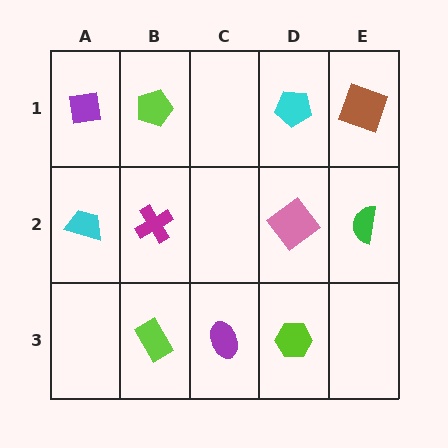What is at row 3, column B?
A lime rectangle.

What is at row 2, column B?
A magenta cross.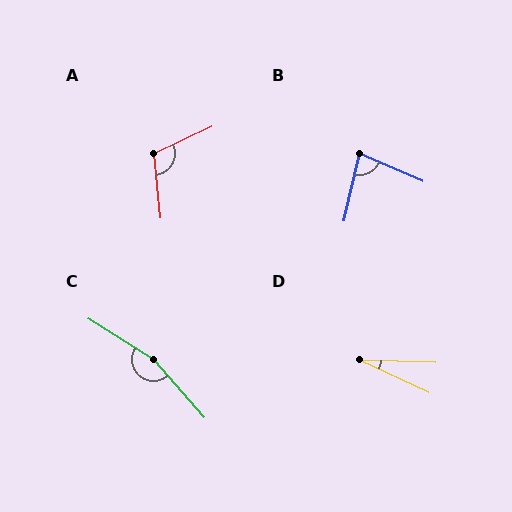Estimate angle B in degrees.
Approximately 80 degrees.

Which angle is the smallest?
D, at approximately 24 degrees.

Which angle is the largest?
C, at approximately 163 degrees.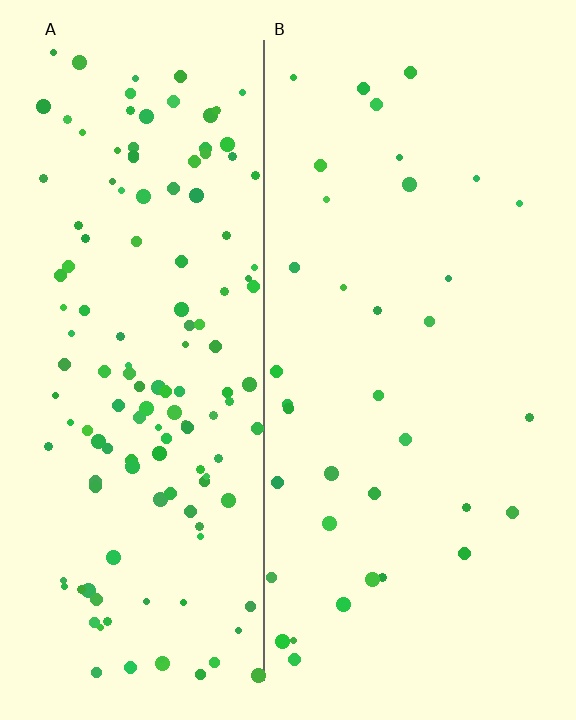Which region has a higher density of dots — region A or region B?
A (the left).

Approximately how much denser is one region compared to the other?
Approximately 3.9× — region A over region B.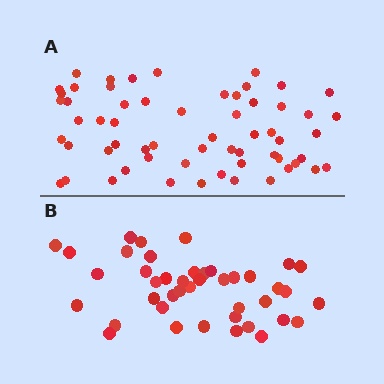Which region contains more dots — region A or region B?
Region A (the top region) has more dots.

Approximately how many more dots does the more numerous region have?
Region A has approximately 20 more dots than region B.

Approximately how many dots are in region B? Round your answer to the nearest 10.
About 40 dots. (The exact count is 42, which rounds to 40.)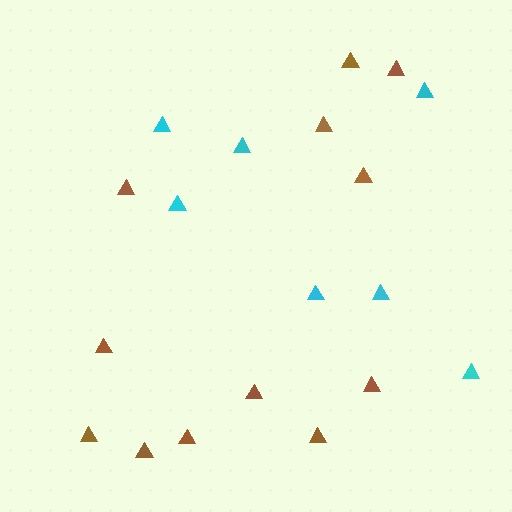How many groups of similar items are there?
There are 2 groups: one group of brown triangles (12) and one group of cyan triangles (7).